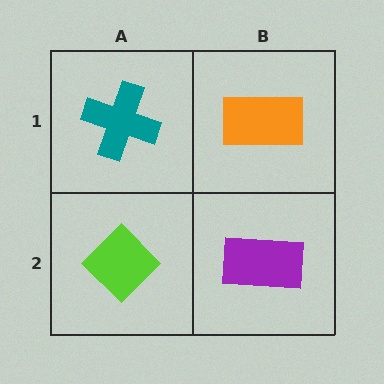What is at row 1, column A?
A teal cross.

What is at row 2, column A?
A lime diamond.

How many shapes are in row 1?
2 shapes.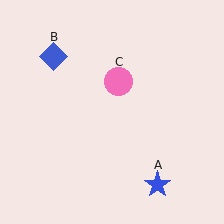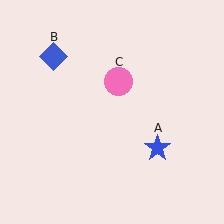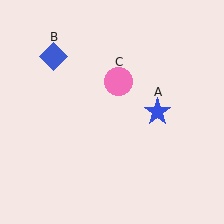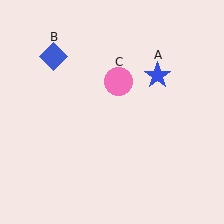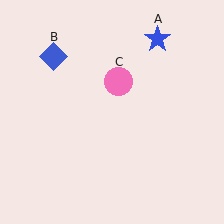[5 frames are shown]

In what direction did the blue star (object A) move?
The blue star (object A) moved up.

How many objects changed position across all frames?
1 object changed position: blue star (object A).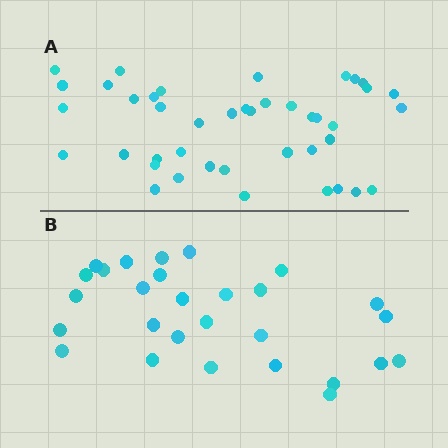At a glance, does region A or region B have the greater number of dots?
Region A (the top region) has more dots.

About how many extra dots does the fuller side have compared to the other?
Region A has approximately 15 more dots than region B.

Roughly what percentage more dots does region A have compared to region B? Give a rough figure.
About 50% more.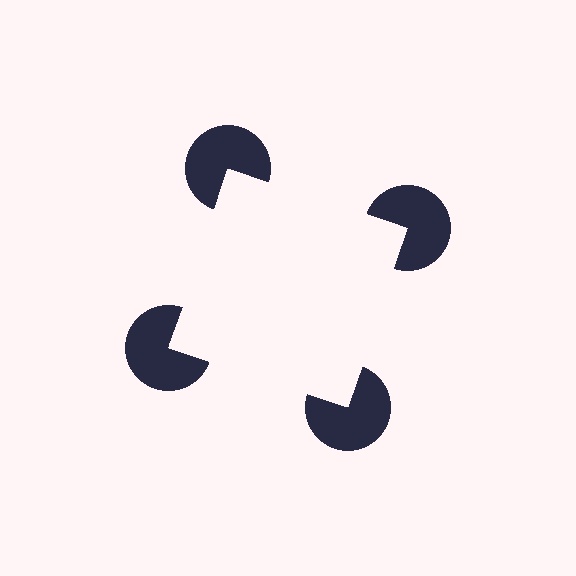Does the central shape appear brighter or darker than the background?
It typically appears slightly brighter than the background, even though no actual brightness change is drawn.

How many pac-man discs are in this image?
There are 4 — one at each vertex of the illusory square.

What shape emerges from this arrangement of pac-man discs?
An illusory square — its edges are inferred from the aligned wedge cuts in the pac-man discs, not physically drawn.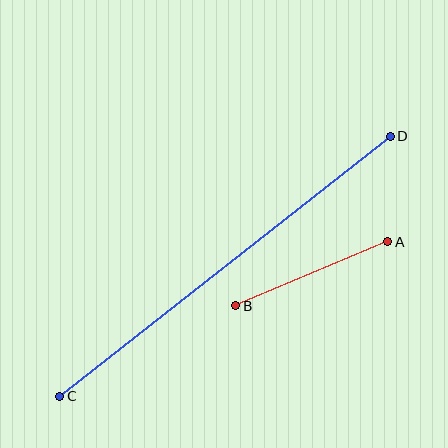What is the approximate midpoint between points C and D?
The midpoint is at approximately (225, 266) pixels.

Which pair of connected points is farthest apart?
Points C and D are farthest apart.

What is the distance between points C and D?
The distance is approximately 421 pixels.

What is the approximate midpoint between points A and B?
The midpoint is at approximately (312, 274) pixels.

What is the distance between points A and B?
The distance is approximately 165 pixels.